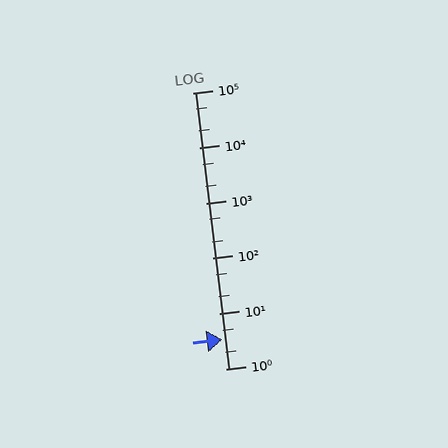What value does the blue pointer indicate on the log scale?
The pointer indicates approximately 3.4.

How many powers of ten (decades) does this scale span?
The scale spans 5 decades, from 1 to 100000.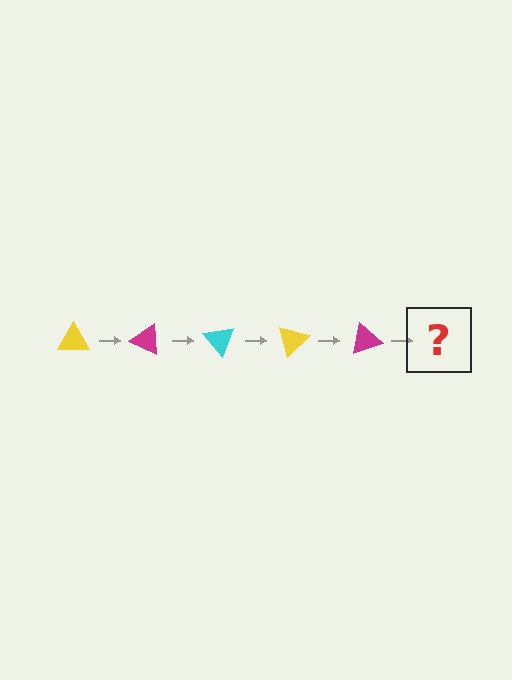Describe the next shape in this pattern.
It should be a cyan triangle, rotated 125 degrees from the start.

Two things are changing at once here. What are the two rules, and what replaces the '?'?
The two rules are that it rotates 25 degrees each step and the color cycles through yellow, magenta, and cyan. The '?' should be a cyan triangle, rotated 125 degrees from the start.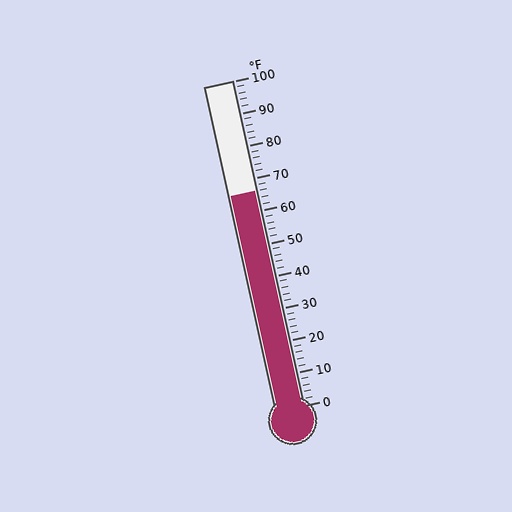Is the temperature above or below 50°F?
The temperature is above 50°F.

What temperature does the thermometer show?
The thermometer shows approximately 66°F.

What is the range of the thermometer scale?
The thermometer scale ranges from 0°F to 100°F.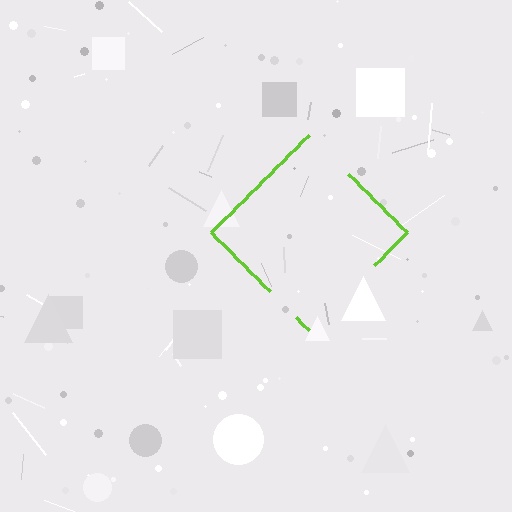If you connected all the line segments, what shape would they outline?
They would outline a diamond.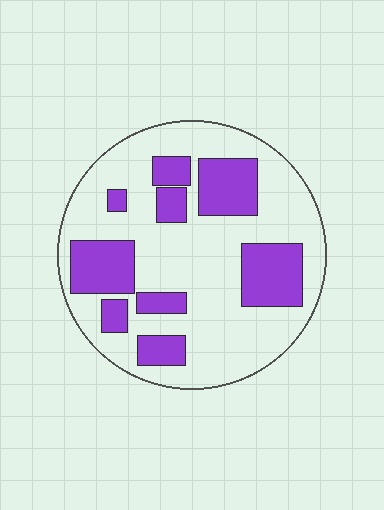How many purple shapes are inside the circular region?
9.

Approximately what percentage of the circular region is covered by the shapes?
Approximately 30%.